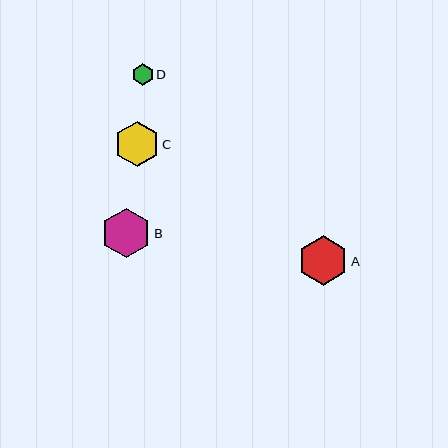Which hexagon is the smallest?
Hexagon D is the smallest with a size of approximately 21 pixels.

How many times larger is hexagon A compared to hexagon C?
Hexagon A is approximately 1.1 times the size of hexagon C.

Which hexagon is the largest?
Hexagon A is the largest with a size of approximately 49 pixels.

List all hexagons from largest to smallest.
From largest to smallest: A, B, C, D.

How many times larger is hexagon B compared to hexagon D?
Hexagon B is approximately 2.3 times the size of hexagon D.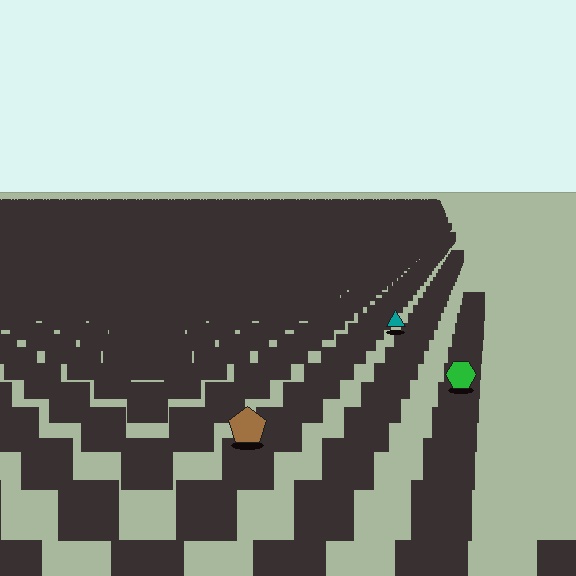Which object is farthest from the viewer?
The teal triangle is farthest from the viewer. It appears smaller and the ground texture around it is denser.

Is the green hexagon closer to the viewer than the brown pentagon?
No. The brown pentagon is closer — you can tell from the texture gradient: the ground texture is coarser near it.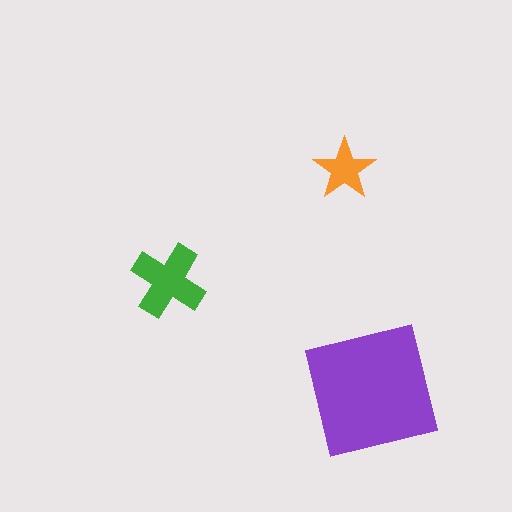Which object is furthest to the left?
The green cross is leftmost.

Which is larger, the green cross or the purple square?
The purple square.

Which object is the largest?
The purple square.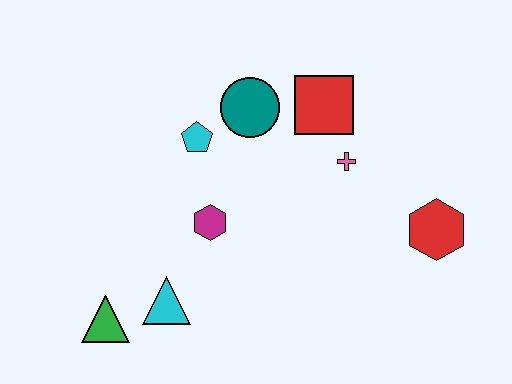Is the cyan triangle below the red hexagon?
Yes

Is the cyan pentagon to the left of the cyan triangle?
No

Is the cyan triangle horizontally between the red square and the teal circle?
No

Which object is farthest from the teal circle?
The green triangle is farthest from the teal circle.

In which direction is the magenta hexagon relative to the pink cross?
The magenta hexagon is to the left of the pink cross.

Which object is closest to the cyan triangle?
The green triangle is closest to the cyan triangle.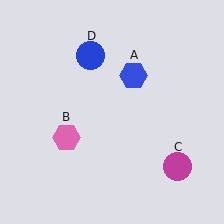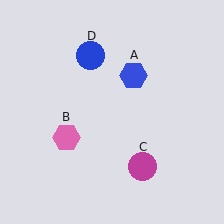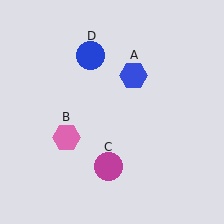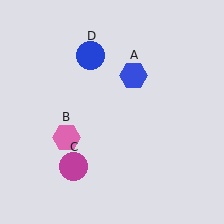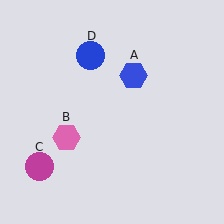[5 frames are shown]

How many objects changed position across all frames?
1 object changed position: magenta circle (object C).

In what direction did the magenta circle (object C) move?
The magenta circle (object C) moved left.